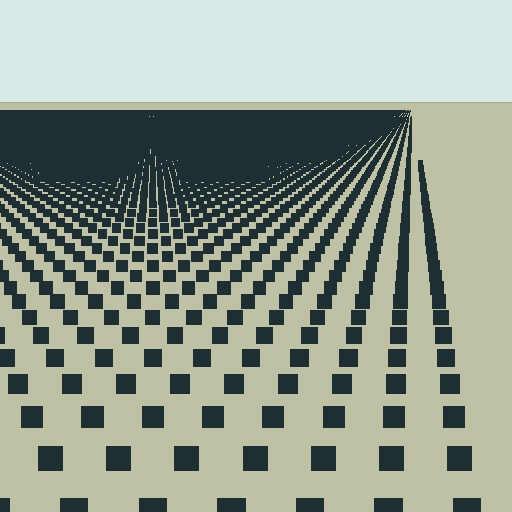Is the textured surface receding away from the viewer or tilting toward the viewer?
The surface is receding away from the viewer. Texture elements get smaller and denser toward the top.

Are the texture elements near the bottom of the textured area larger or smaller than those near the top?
Larger. Near the bottom, elements are closer to the viewer and appear at a bigger on-screen size.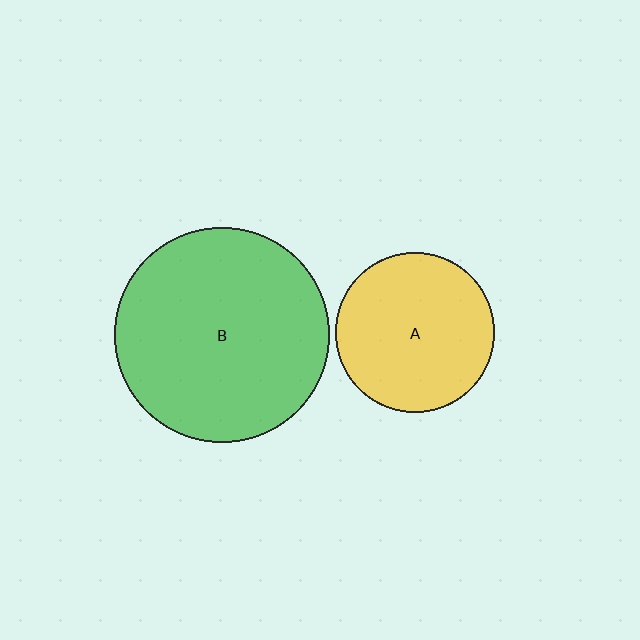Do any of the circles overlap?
No, none of the circles overlap.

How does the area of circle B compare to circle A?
Approximately 1.8 times.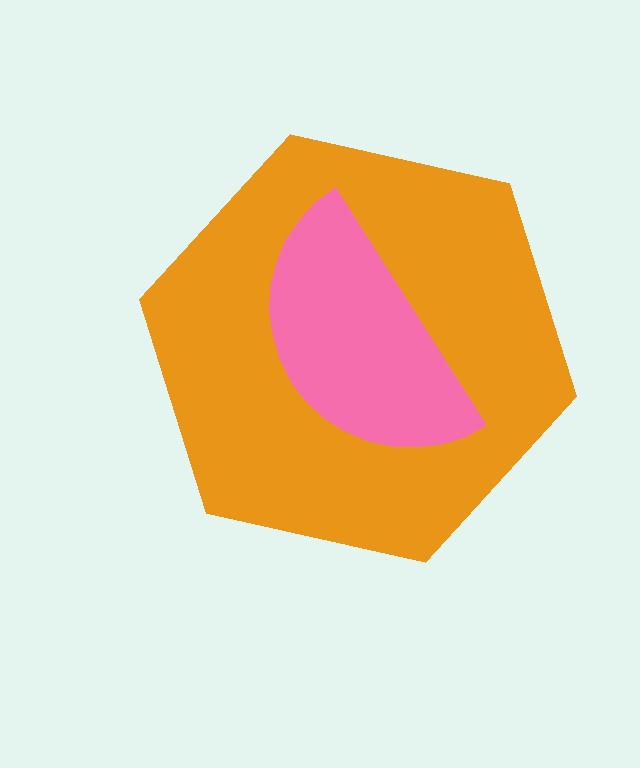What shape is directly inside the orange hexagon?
The pink semicircle.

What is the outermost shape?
The orange hexagon.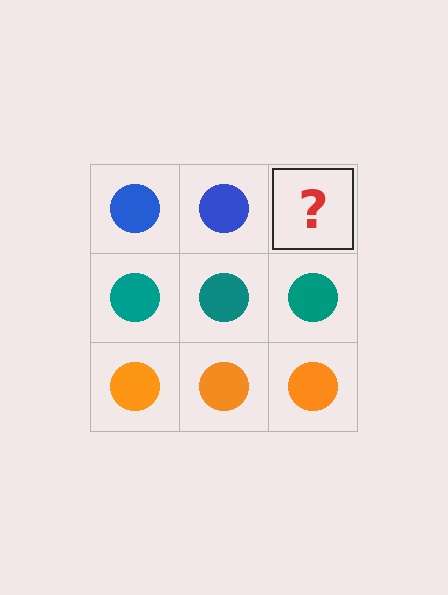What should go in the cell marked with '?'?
The missing cell should contain a blue circle.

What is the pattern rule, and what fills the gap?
The rule is that each row has a consistent color. The gap should be filled with a blue circle.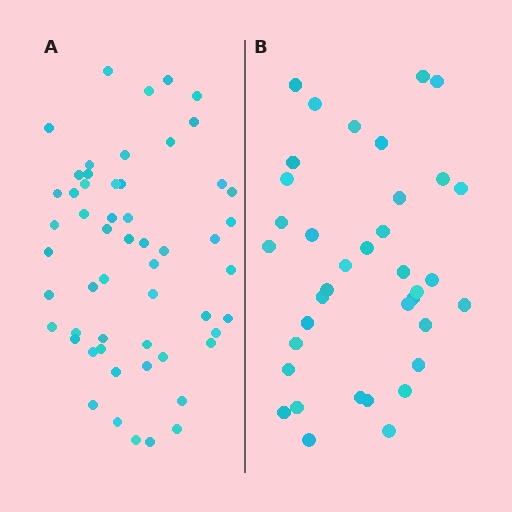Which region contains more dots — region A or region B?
Region A (the left region) has more dots.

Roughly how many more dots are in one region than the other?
Region A has approximately 20 more dots than region B.